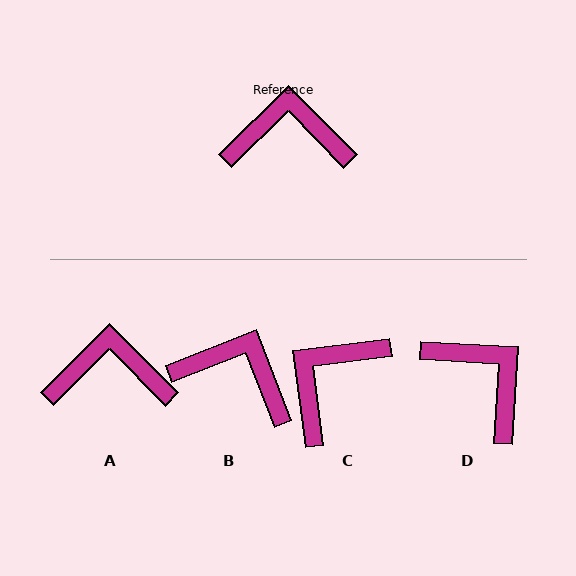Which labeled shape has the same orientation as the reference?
A.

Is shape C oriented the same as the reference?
No, it is off by about 52 degrees.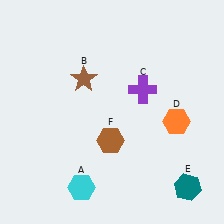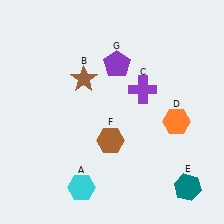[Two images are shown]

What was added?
A purple pentagon (G) was added in Image 2.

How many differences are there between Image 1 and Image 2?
There is 1 difference between the two images.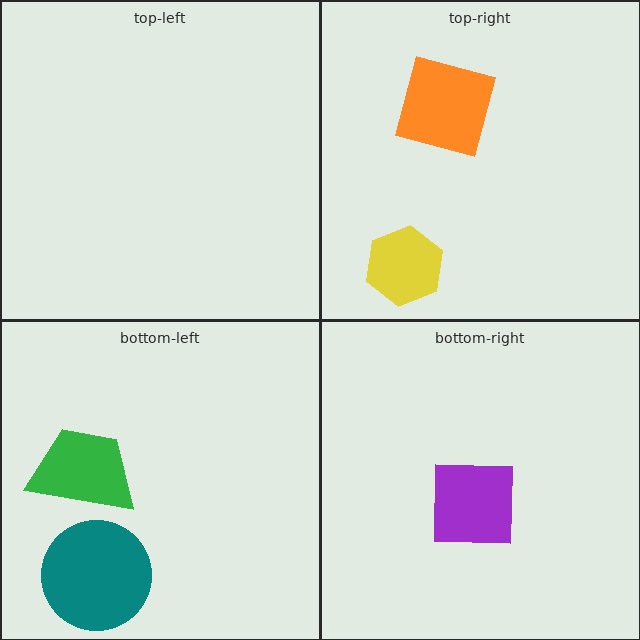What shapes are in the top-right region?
The orange square, the yellow hexagon.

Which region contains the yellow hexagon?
The top-right region.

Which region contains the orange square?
The top-right region.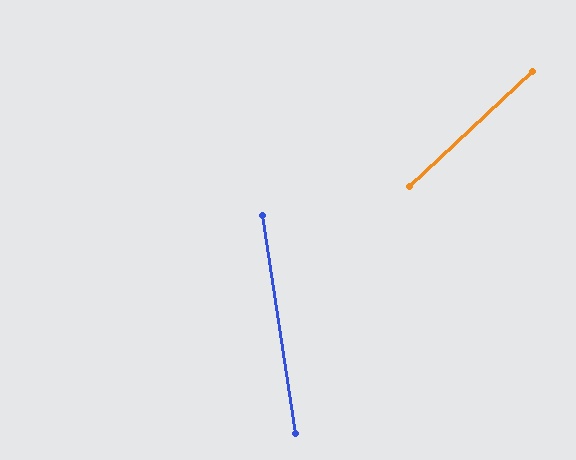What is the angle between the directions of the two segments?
Approximately 56 degrees.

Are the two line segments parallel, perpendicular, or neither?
Neither parallel nor perpendicular — they differ by about 56°.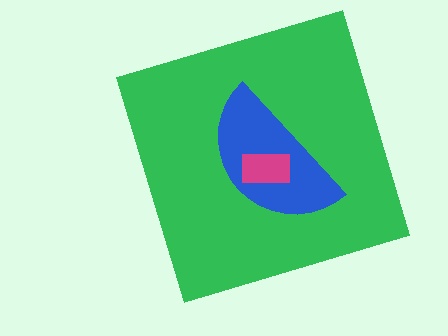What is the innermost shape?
The magenta rectangle.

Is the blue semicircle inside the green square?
Yes.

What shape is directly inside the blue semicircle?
The magenta rectangle.